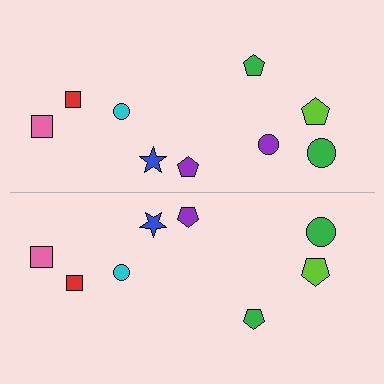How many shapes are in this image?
There are 17 shapes in this image.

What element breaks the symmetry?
A purple circle is missing from the bottom side.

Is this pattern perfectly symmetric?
No, the pattern is not perfectly symmetric. A purple circle is missing from the bottom side.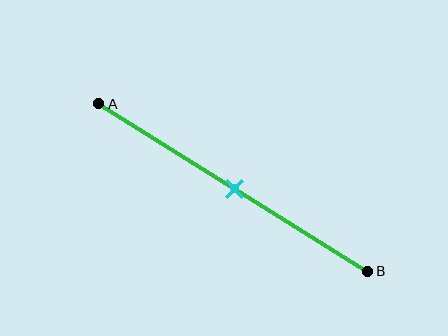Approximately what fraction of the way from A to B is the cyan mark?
The cyan mark is approximately 50% of the way from A to B.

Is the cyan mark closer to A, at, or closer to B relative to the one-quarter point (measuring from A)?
The cyan mark is closer to point B than the one-quarter point of segment AB.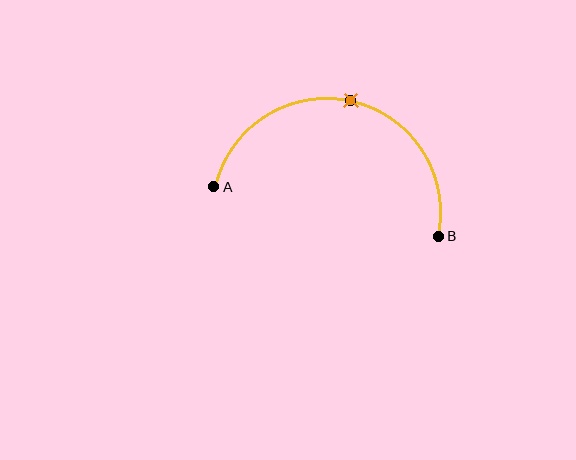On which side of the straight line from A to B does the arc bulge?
The arc bulges above the straight line connecting A and B.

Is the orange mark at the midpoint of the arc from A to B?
Yes. The orange mark lies on the arc at equal arc-length from both A and B — it is the arc midpoint.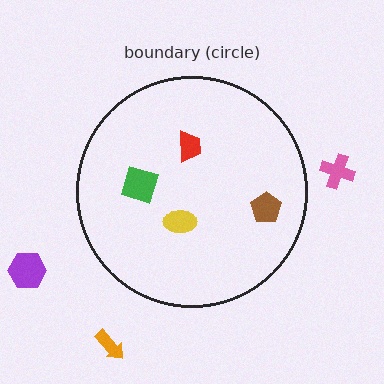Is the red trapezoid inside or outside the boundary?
Inside.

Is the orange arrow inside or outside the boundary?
Outside.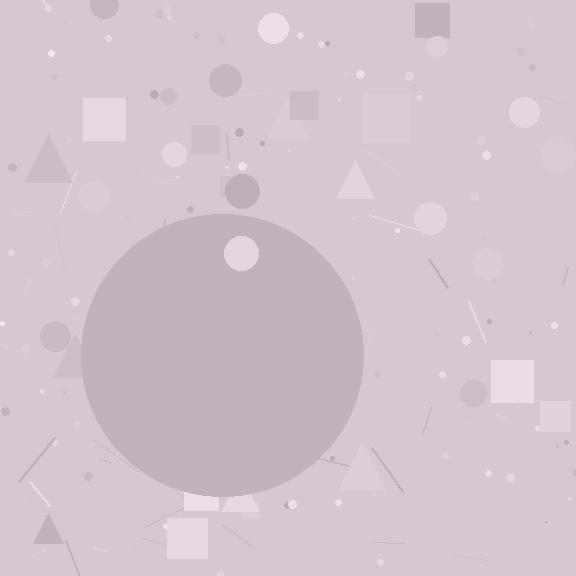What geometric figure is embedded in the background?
A circle is embedded in the background.